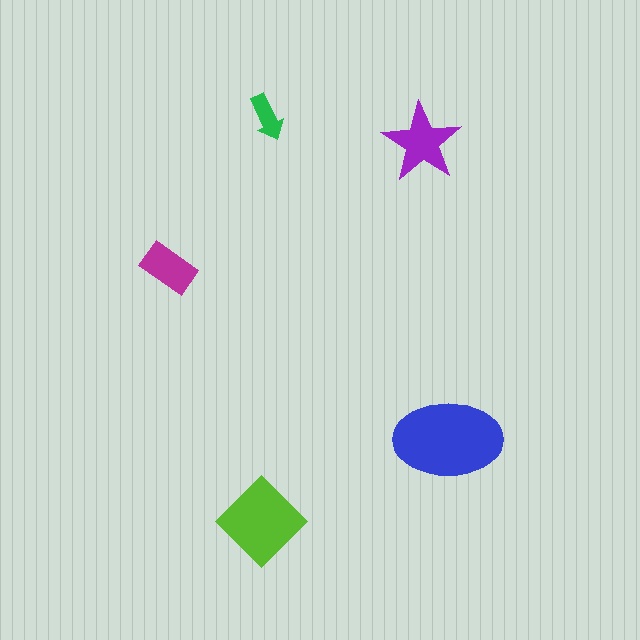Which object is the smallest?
The green arrow.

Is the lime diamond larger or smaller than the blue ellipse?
Smaller.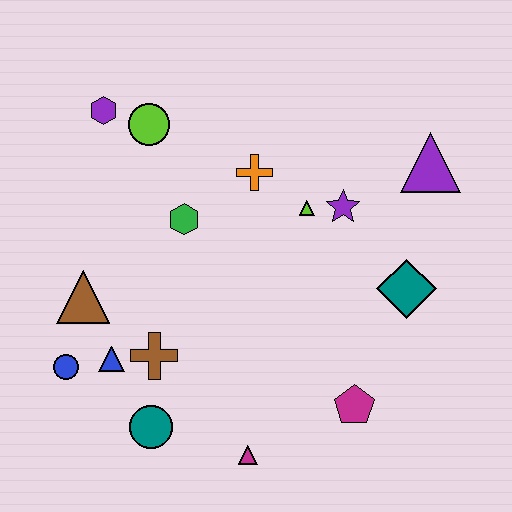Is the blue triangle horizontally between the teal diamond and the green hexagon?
No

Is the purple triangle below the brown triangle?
No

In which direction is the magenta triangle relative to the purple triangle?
The magenta triangle is below the purple triangle.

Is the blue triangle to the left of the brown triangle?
No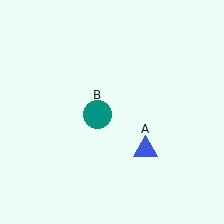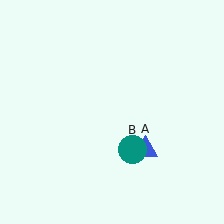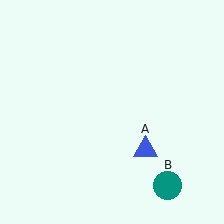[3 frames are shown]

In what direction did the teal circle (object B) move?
The teal circle (object B) moved down and to the right.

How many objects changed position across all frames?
1 object changed position: teal circle (object B).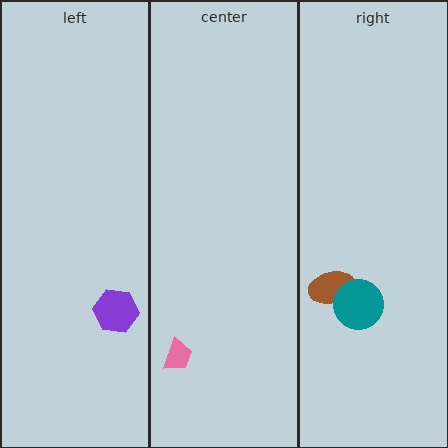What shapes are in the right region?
The brown ellipse, the teal circle.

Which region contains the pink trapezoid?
The center region.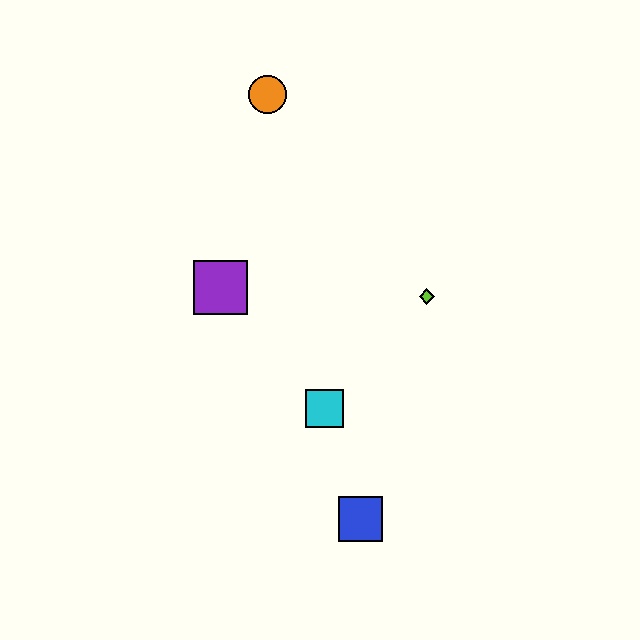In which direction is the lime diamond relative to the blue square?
The lime diamond is above the blue square.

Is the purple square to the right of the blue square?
No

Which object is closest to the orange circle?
The purple square is closest to the orange circle.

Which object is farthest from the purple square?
The blue square is farthest from the purple square.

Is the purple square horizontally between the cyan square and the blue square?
No